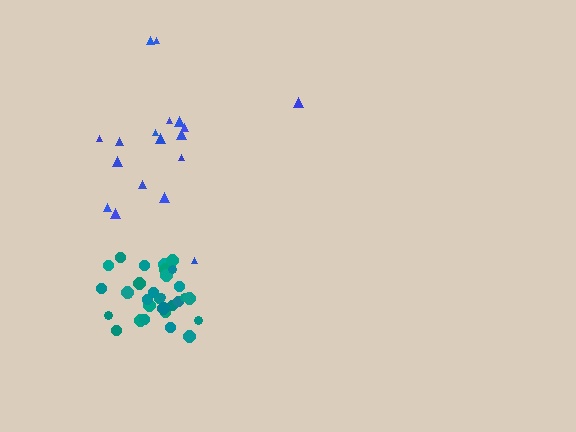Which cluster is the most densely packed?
Teal.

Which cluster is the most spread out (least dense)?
Blue.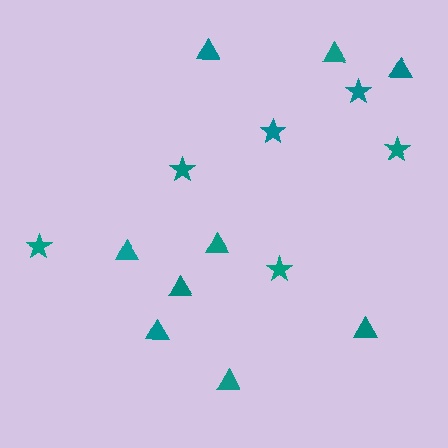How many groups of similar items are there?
There are 2 groups: one group of stars (6) and one group of triangles (9).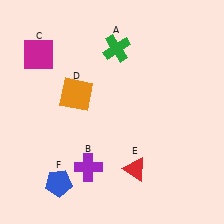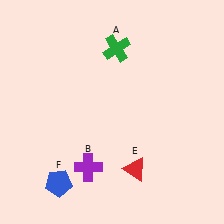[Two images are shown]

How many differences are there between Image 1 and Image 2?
There are 2 differences between the two images.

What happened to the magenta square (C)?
The magenta square (C) was removed in Image 2. It was in the top-left area of Image 1.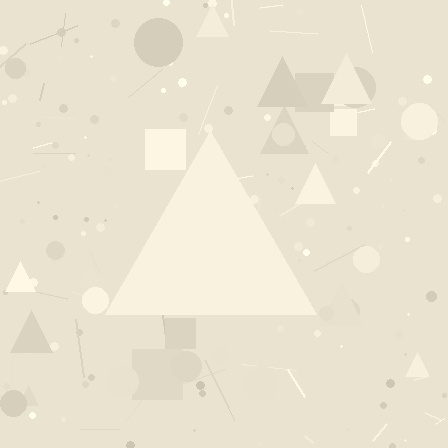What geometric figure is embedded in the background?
A triangle is embedded in the background.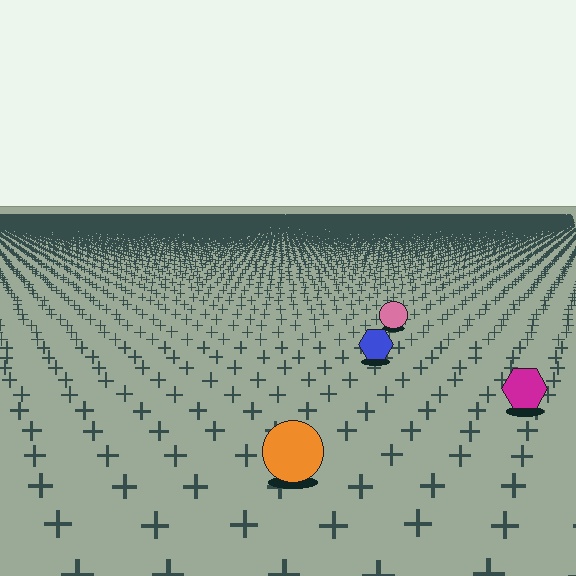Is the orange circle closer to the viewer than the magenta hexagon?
Yes. The orange circle is closer — you can tell from the texture gradient: the ground texture is coarser near it.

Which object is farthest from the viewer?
The pink circle is farthest from the viewer. It appears smaller and the ground texture around it is denser.